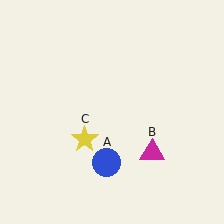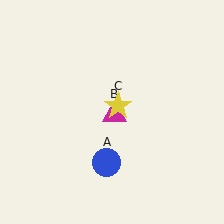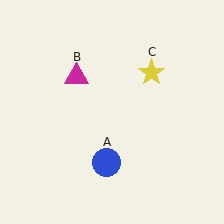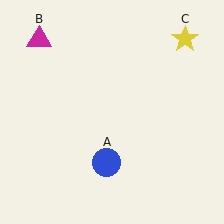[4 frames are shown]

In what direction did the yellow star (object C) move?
The yellow star (object C) moved up and to the right.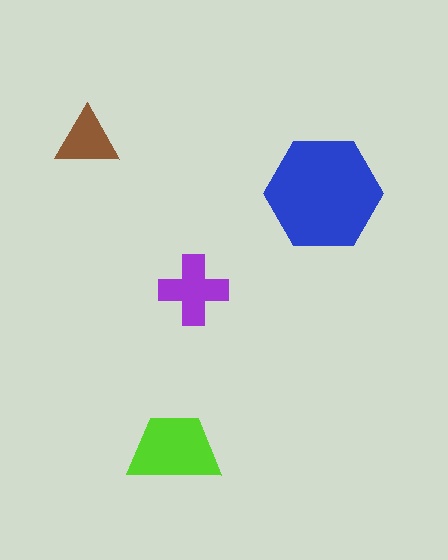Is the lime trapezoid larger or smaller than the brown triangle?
Larger.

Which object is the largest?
The blue hexagon.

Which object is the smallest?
The brown triangle.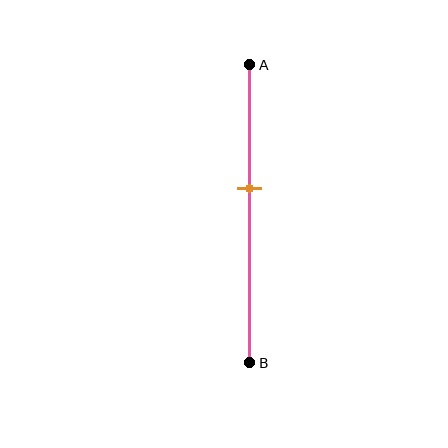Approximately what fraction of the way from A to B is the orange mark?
The orange mark is approximately 40% of the way from A to B.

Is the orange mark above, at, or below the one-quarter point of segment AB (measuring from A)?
The orange mark is below the one-quarter point of segment AB.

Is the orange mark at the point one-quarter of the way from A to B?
No, the mark is at about 40% from A, not at the 25% one-quarter point.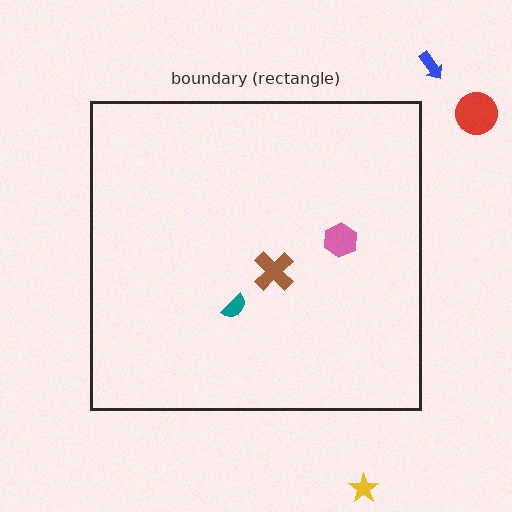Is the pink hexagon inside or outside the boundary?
Inside.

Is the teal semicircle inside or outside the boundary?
Inside.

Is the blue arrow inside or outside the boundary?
Outside.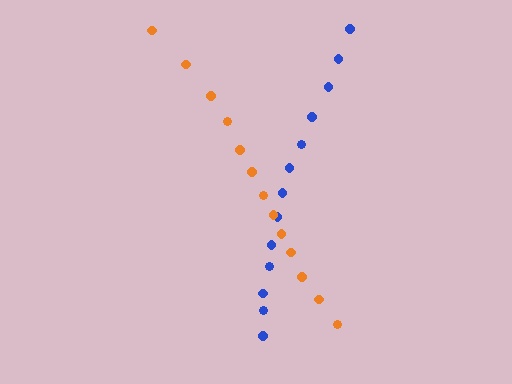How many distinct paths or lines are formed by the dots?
There are 2 distinct paths.